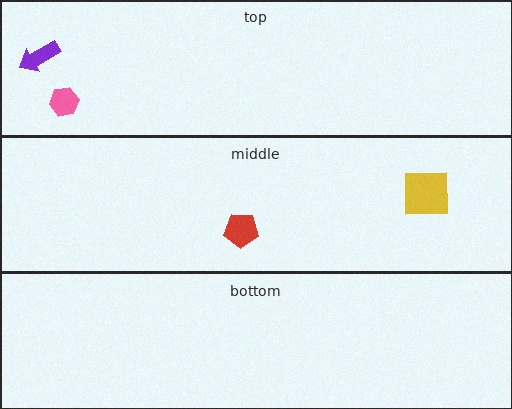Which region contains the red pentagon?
The middle region.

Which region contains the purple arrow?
The top region.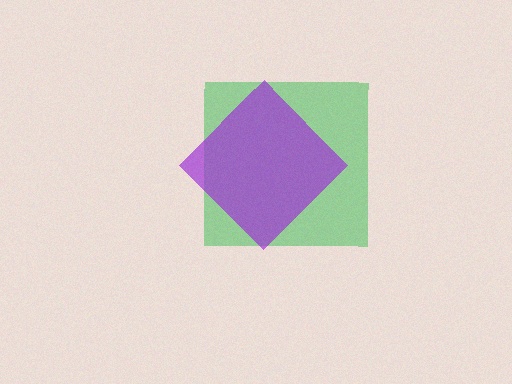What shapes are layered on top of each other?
The layered shapes are: a green square, a purple diamond.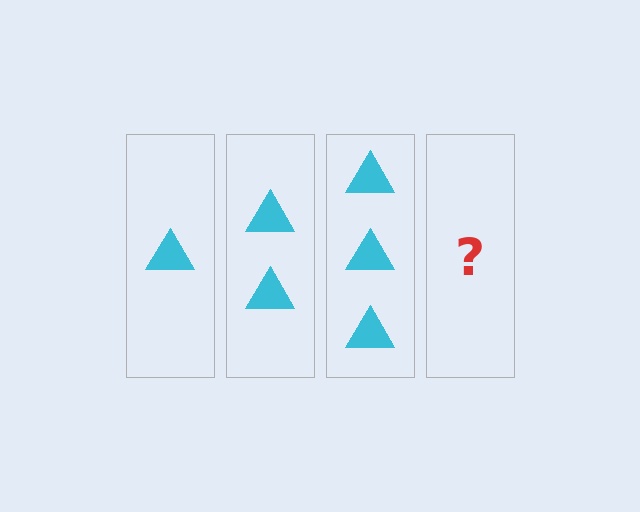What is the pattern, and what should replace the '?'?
The pattern is that each step adds one more triangle. The '?' should be 4 triangles.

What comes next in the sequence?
The next element should be 4 triangles.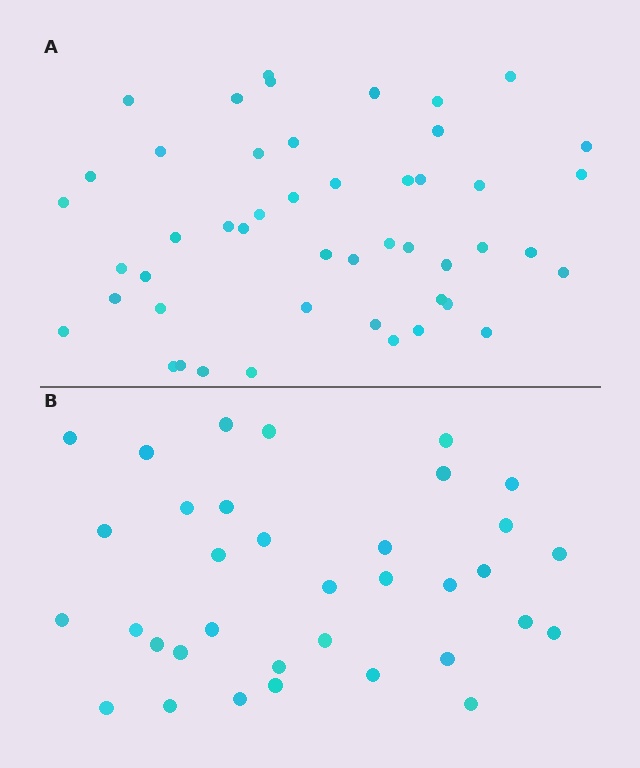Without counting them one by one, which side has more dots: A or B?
Region A (the top region) has more dots.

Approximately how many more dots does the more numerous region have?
Region A has approximately 15 more dots than region B.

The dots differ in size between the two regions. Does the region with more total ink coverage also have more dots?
No. Region B has more total ink coverage because its dots are larger, but region A actually contains more individual dots. Total area can be misleading — the number of items is what matters here.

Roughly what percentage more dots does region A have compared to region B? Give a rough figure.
About 35% more.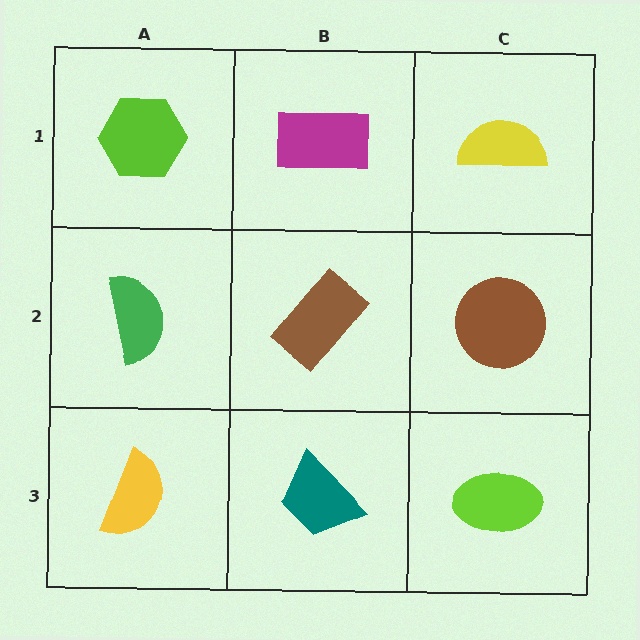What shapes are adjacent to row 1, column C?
A brown circle (row 2, column C), a magenta rectangle (row 1, column B).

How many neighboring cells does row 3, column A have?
2.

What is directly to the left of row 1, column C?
A magenta rectangle.